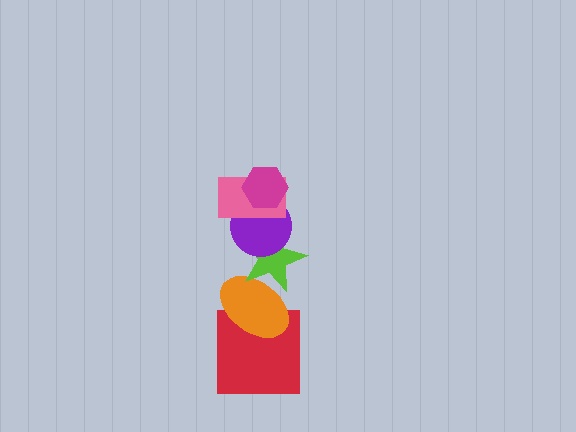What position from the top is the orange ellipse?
The orange ellipse is 5th from the top.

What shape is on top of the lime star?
The purple circle is on top of the lime star.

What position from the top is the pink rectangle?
The pink rectangle is 2nd from the top.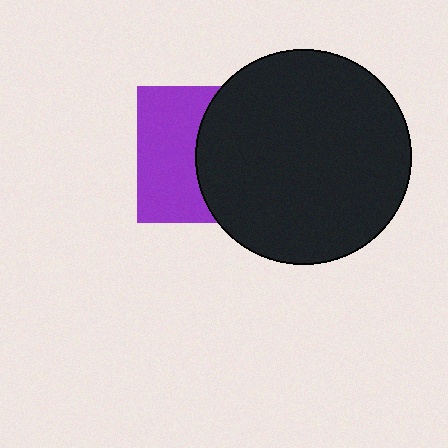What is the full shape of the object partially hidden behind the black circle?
The partially hidden object is a purple square.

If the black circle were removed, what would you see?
You would see the complete purple square.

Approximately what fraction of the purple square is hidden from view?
Roughly 52% of the purple square is hidden behind the black circle.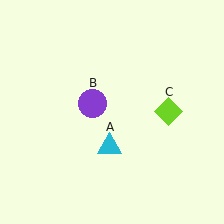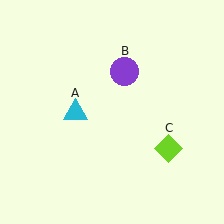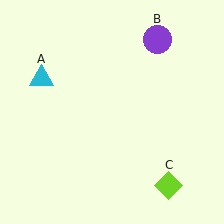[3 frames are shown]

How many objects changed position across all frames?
3 objects changed position: cyan triangle (object A), purple circle (object B), lime diamond (object C).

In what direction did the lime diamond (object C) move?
The lime diamond (object C) moved down.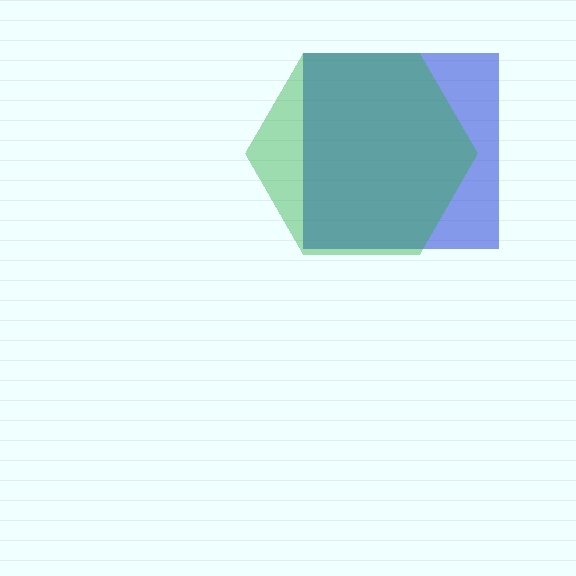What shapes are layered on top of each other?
The layered shapes are: a blue square, a green hexagon.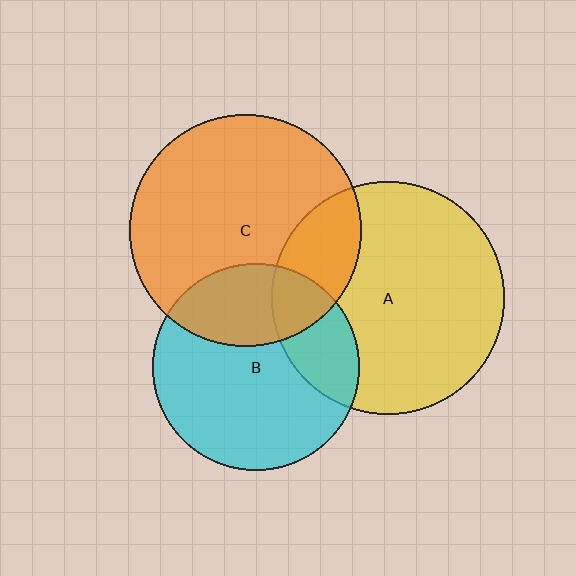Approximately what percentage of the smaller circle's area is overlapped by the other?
Approximately 20%.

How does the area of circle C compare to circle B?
Approximately 1.3 times.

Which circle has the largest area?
Circle A (yellow).